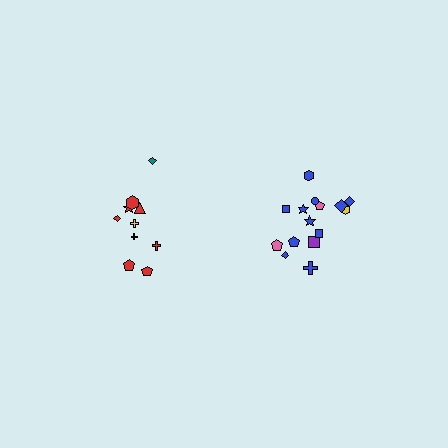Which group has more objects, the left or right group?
The right group.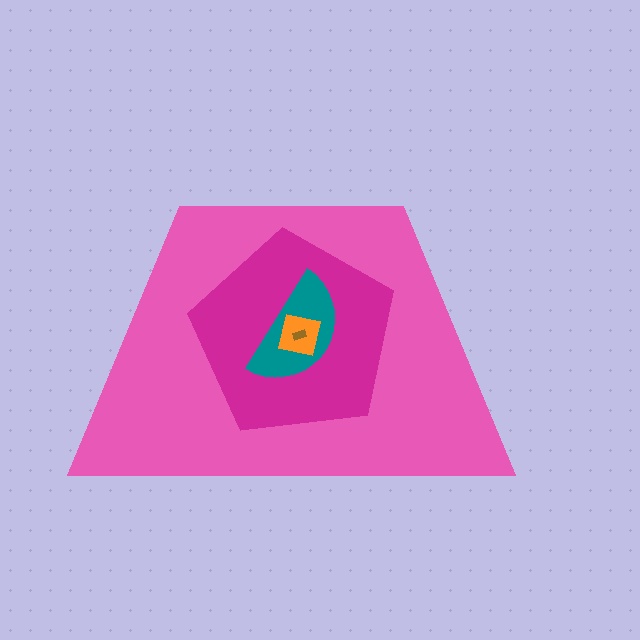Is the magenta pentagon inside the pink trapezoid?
Yes.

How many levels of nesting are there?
5.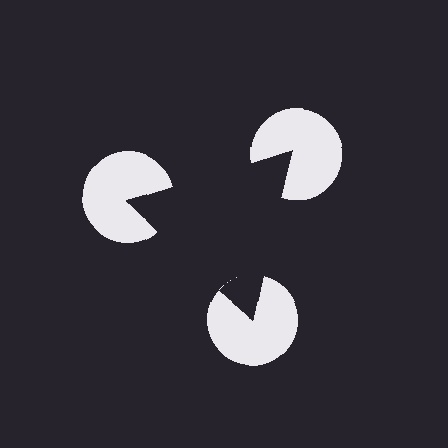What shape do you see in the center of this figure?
An illusory triangle — its edges are inferred from the aligned wedge cuts in the pac-man discs, not physically drawn.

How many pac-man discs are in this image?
There are 3 — one at each vertex of the illusory triangle.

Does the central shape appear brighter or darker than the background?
It typically appears slightly darker than the background, even though no actual brightness change is drawn.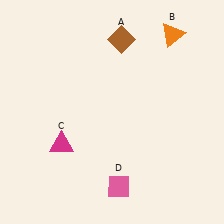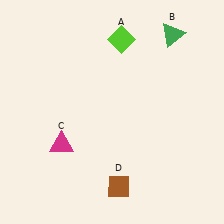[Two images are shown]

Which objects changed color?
A changed from brown to lime. B changed from orange to green. D changed from pink to brown.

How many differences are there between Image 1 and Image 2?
There are 3 differences between the two images.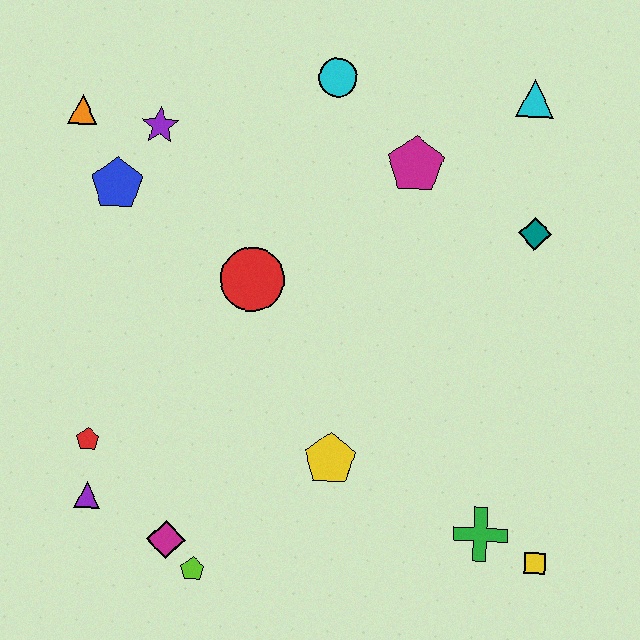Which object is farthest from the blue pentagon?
The yellow square is farthest from the blue pentagon.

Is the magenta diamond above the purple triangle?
No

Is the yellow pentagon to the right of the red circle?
Yes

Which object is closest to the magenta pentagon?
The cyan circle is closest to the magenta pentagon.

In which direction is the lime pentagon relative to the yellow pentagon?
The lime pentagon is to the left of the yellow pentagon.